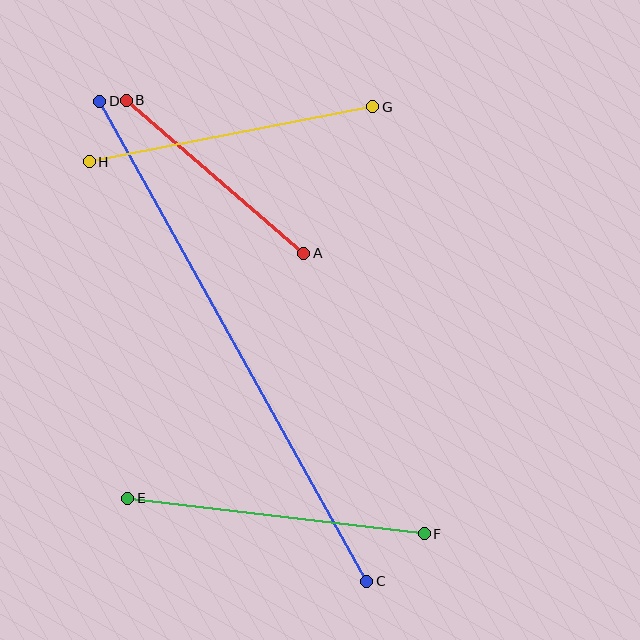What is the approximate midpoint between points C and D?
The midpoint is at approximately (233, 341) pixels.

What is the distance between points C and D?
The distance is approximately 549 pixels.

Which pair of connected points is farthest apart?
Points C and D are farthest apart.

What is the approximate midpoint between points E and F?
The midpoint is at approximately (276, 516) pixels.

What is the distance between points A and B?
The distance is approximately 234 pixels.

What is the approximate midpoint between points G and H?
The midpoint is at approximately (231, 134) pixels.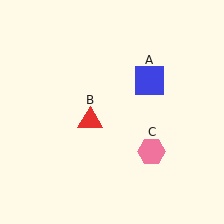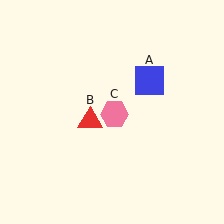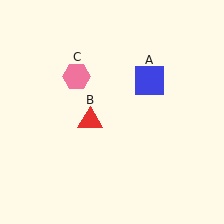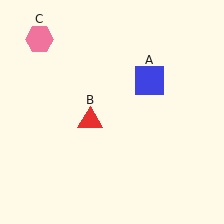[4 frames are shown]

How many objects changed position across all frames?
1 object changed position: pink hexagon (object C).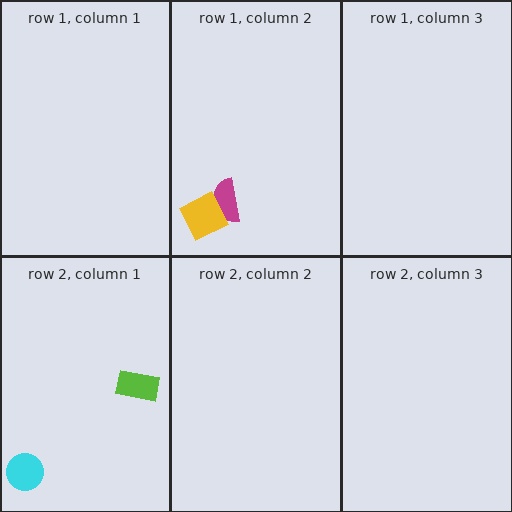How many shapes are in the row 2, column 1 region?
2.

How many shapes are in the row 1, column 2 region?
2.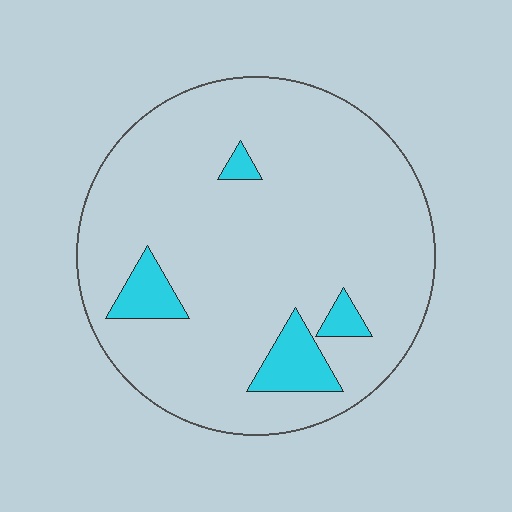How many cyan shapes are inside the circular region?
4.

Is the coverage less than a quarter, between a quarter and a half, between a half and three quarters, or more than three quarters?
Less than a quarter.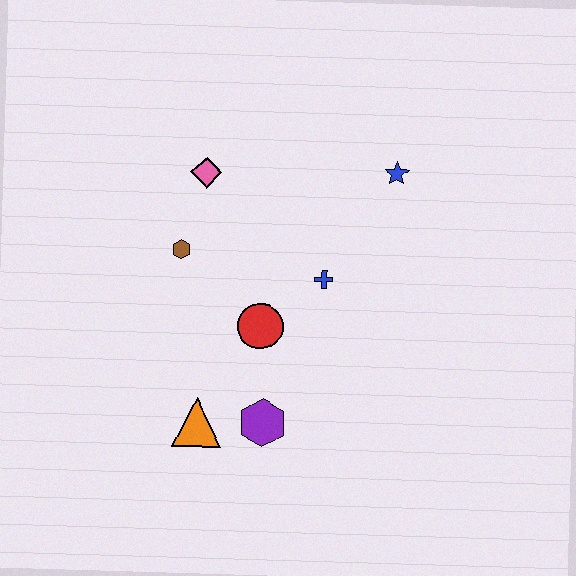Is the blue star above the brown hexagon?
Yes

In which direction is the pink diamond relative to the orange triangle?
The pink diamond is above the orange triangle.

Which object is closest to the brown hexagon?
The pink diamond is closest to the brown hexagon.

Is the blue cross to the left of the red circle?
No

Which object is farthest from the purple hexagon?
The blue star is farthest from the purple hexagon.